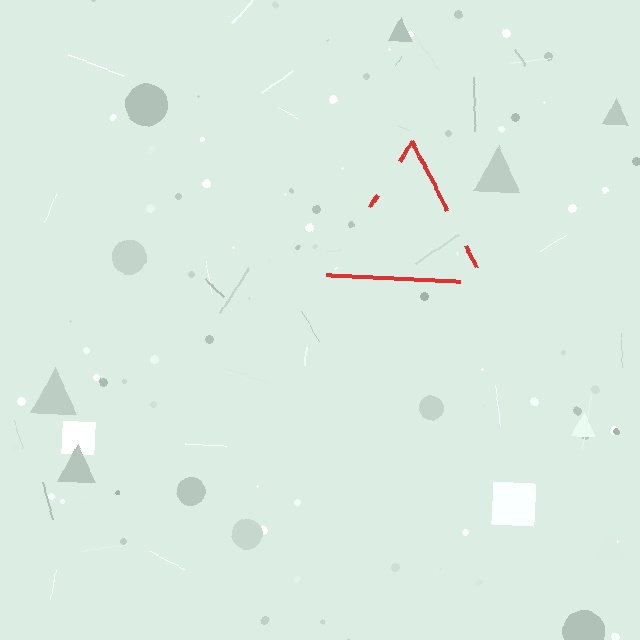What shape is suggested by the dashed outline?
The dashed outline suggests a triangle.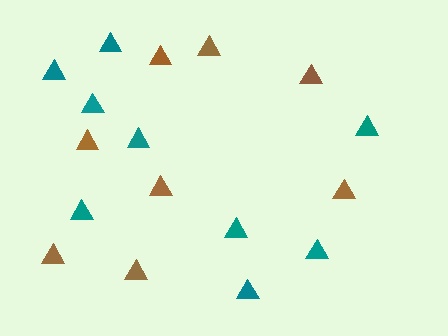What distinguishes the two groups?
There are 2 groups: one group of teal triangles (9) and one group of brown triangles (8).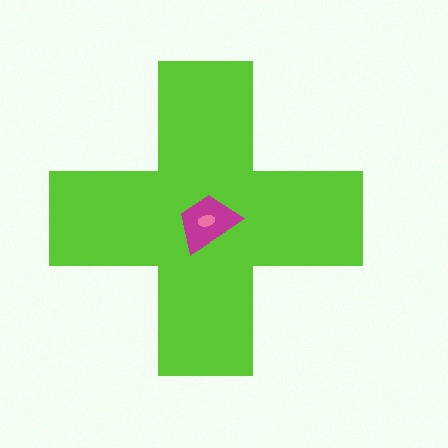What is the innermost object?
The pink ellipse.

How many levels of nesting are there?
3.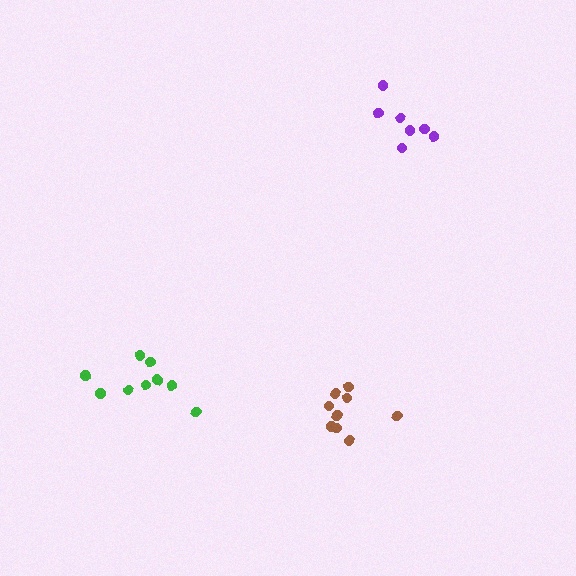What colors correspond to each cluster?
The clusters are colored: green, brown, purple.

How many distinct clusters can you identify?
There are 3 distinct clusters.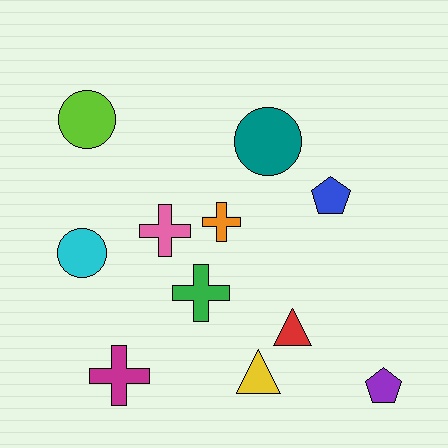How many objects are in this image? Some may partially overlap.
There are 11 objects.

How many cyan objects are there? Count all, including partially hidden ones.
There is 1 cyan object.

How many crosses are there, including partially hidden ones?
There are 4 crosses.